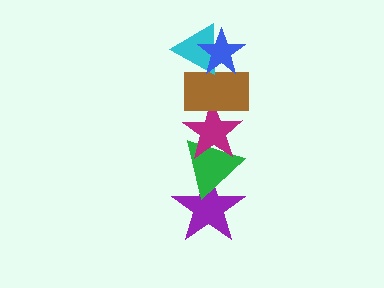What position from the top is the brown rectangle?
The brown rectangle is 3rd from the top.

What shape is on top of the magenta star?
The brown rectangle is on top of the magenta star.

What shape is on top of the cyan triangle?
The blue star is on top of the cyan triangle.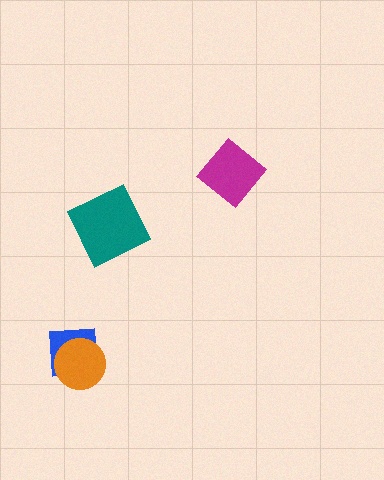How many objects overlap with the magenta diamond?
0 objects overlap with the magenta diamond.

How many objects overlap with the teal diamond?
0 objects overlap with the teal diamond.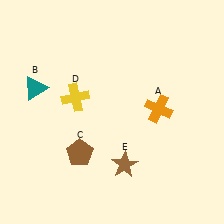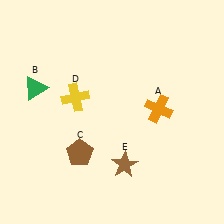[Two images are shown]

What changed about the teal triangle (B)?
In Image 1, B is teal. In Image 2, it changed to green.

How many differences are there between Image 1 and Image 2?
There is 1 difference between the two images.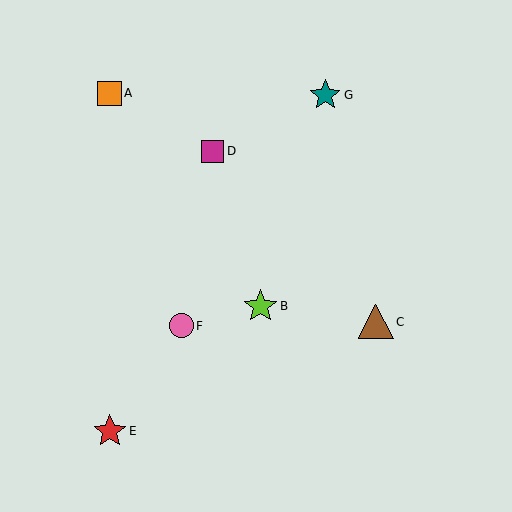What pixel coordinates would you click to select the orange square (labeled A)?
Click at (109, 93) to select the orange square A.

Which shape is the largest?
The brown triangle (labeled C) is the largest.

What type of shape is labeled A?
Shape A is an orange square.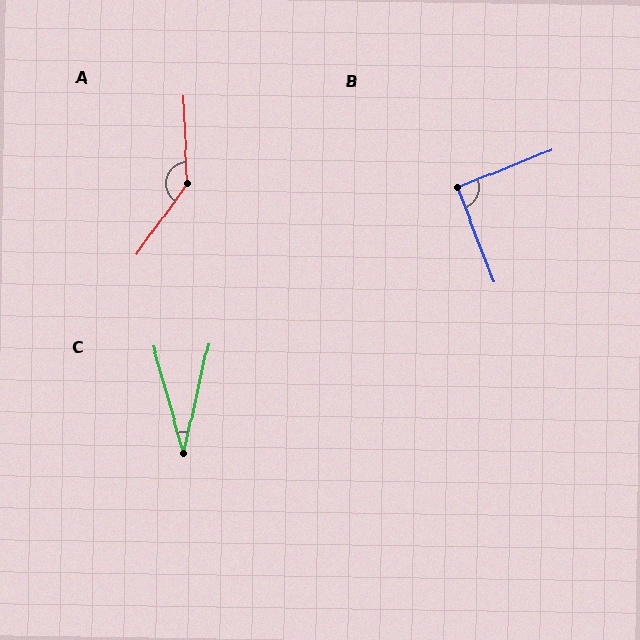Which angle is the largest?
A, at approximately 142 degrees.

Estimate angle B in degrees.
Approximately 91 degrees.